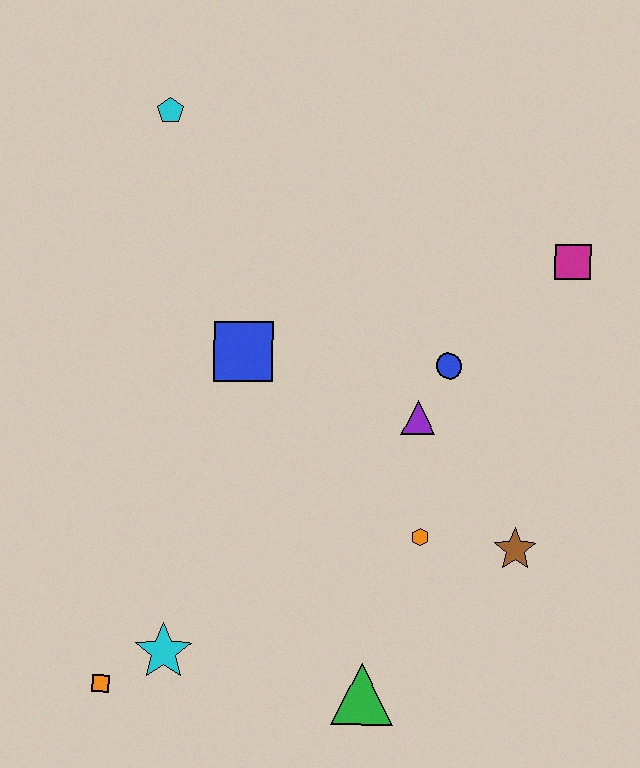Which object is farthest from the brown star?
The cyan pentagon is farthest from the brown star.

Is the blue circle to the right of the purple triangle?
Yes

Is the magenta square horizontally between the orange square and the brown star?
No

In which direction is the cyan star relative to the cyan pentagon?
The cyan star is below the cyan pentagon.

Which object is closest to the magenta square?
The blue circle is closest to the magenta square.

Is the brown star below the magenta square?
Yes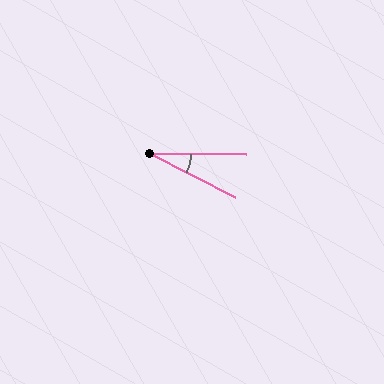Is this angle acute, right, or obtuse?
It is acute.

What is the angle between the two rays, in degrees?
Approximately 26 degrees.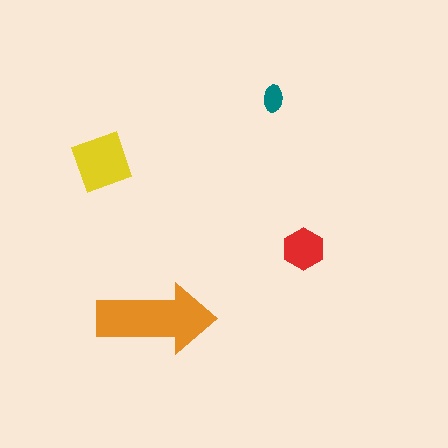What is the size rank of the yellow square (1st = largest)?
2nd.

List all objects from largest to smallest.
The orange arrow, the yellow square, the red hexagon, the teal ellipse.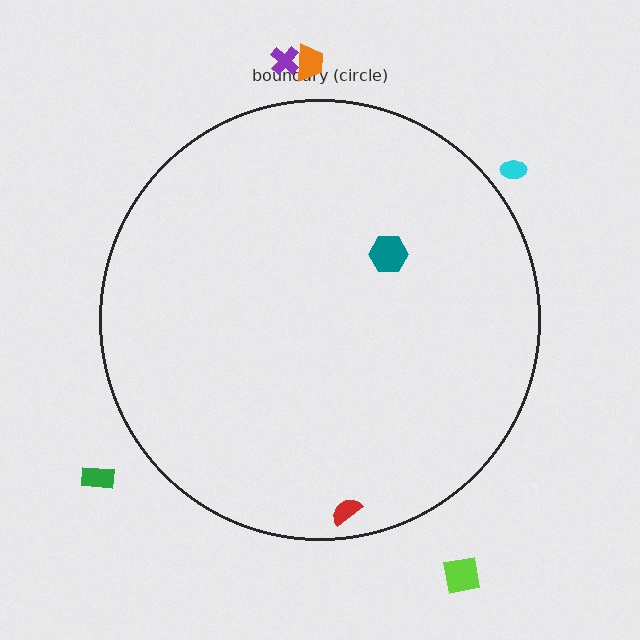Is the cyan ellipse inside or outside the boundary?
Outside.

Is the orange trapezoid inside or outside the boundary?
Outside.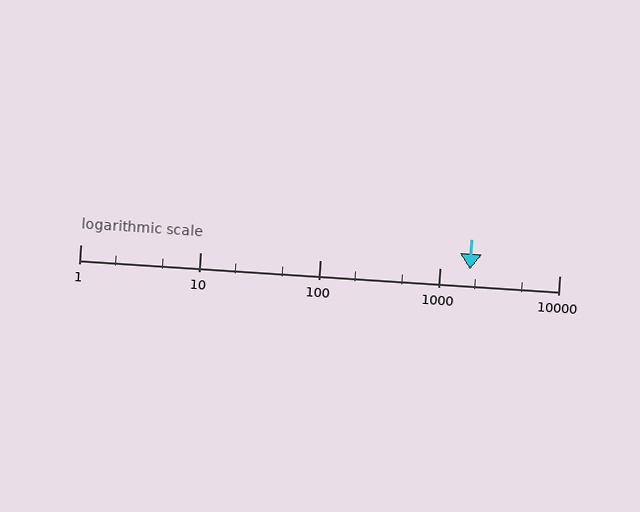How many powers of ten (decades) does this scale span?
The scale spans 4 decades, from 1 to 10000.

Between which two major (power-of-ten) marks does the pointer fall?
The pointer is between 1000 and 10000.